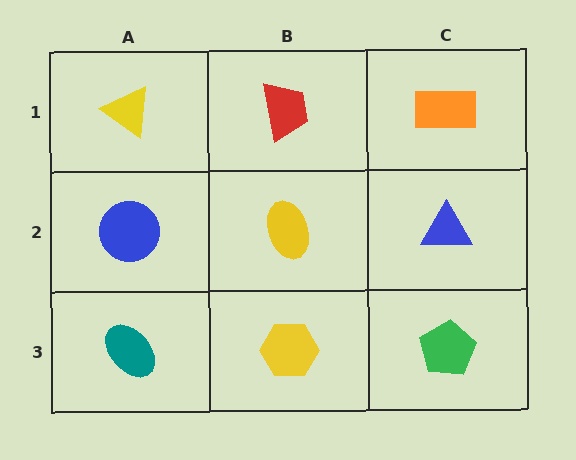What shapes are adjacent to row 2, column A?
A yellow triangle (row 1, column A), a teal ellipse (row 3, column A), a yellow ellipse (row 2, column B).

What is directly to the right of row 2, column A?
A yellow ellipse.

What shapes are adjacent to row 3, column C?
A blue triangle (row 2, column C), a yellow hexagon (row 3, column B).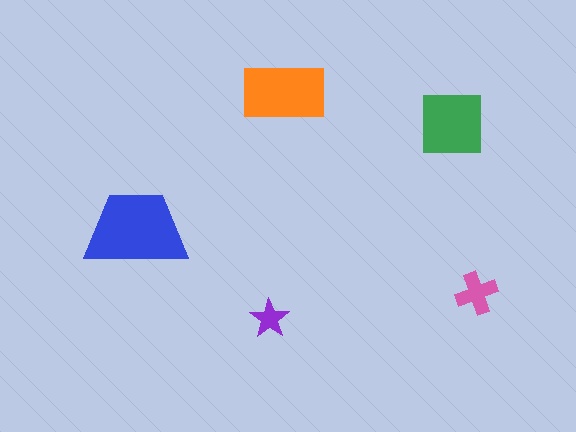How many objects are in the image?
There are 5 objects in the image.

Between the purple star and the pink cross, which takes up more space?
The pink cross.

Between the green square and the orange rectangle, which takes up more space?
The orange rectangle.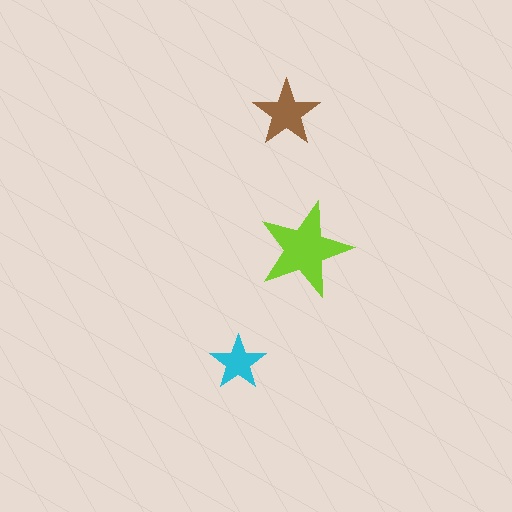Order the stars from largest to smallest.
the lime one, the brown one, the cyan one.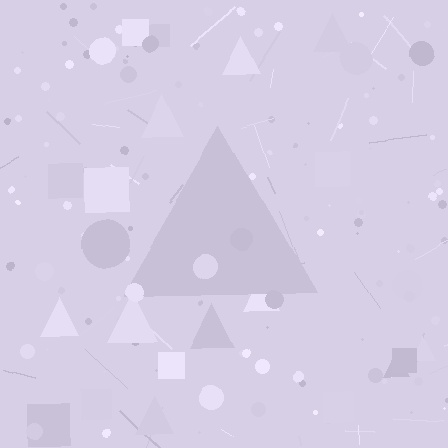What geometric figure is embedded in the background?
A triangle is embedded in the background.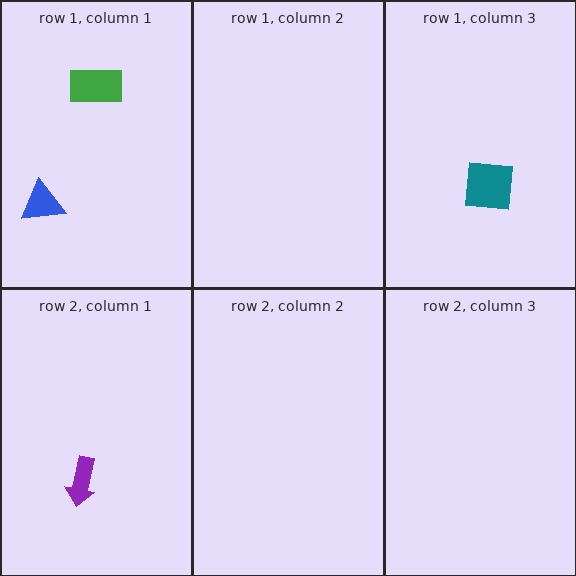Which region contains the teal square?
The row 1, column 3 region.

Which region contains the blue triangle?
The row 1, column 1 region.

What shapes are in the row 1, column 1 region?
The blue triangle, the green rectangle.